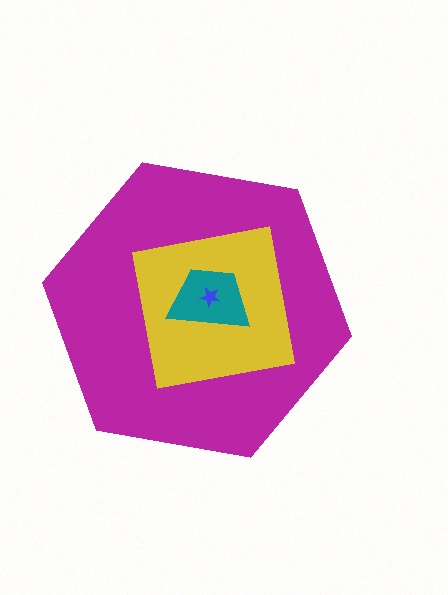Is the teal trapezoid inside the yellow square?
Yes.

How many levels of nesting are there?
4.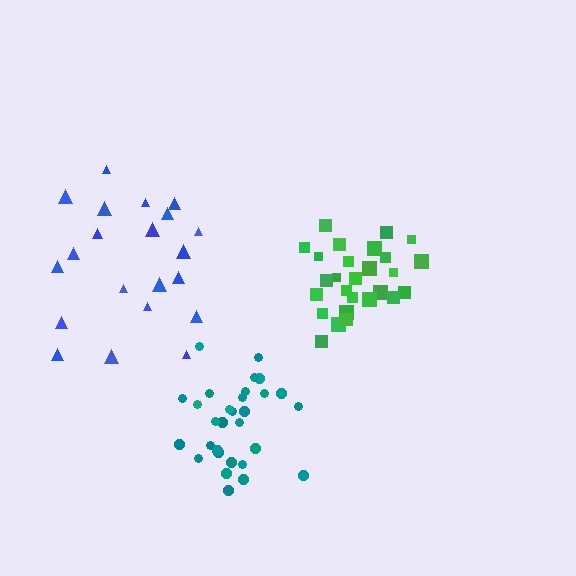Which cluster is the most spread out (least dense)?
Blue.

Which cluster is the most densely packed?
Green.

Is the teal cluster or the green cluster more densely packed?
Green.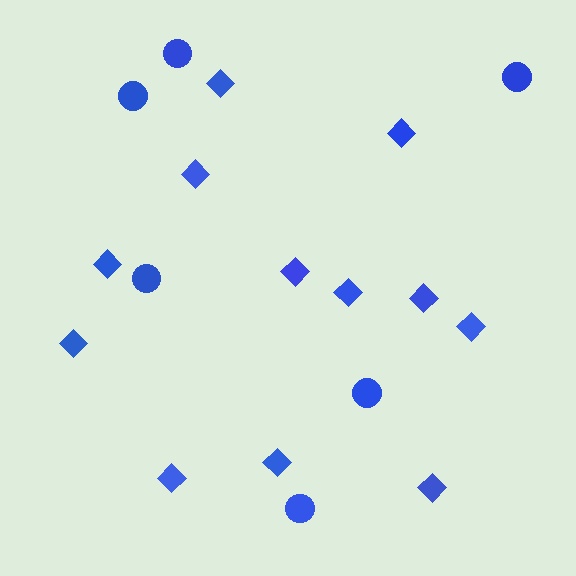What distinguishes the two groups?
There are 2 groups: one group of circles (6) and one group of diamonds (12).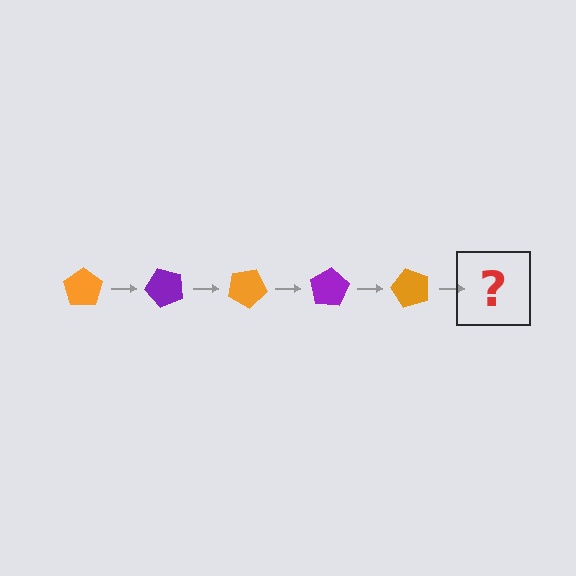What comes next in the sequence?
The next element should be a purple pentagon, rotated 250 degrees from the start.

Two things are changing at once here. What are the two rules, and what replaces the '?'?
The two rules are that it rotates 50 degrees each step and the color cycles through orange and purple. The '?' should be a purple pentagon, rotated 250 degrees from the start.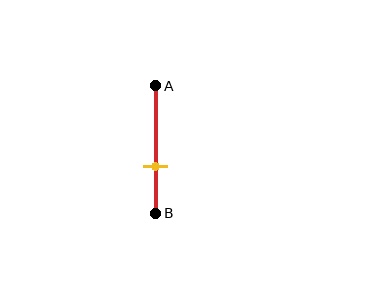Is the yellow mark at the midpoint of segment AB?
No, the mark is at about 65% from A, not at the 50% midpoint.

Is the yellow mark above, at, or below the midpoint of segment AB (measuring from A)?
The yellow mark is below the midpoint of segment AB.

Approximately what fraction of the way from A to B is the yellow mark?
The yellow mark is approximately 65% of the way from A to B.